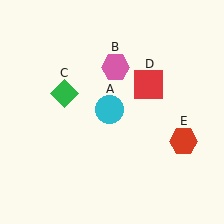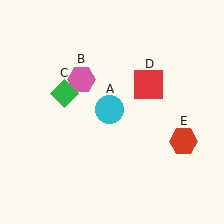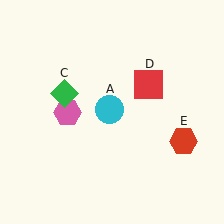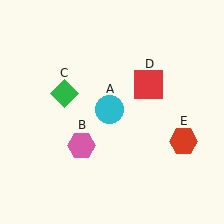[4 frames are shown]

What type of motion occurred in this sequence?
The pink hexagon (object B) rotated counterclockwise around the center of the scene.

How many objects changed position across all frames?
1 object changed position: pink hexagon (object B).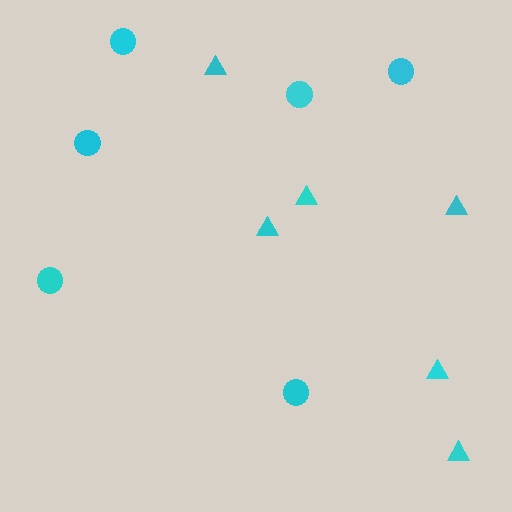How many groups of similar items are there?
There are 2 groups: one group of circles (6) and one group of triangles (6).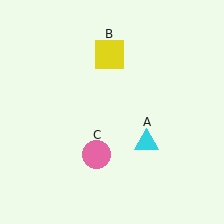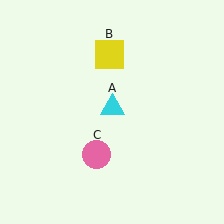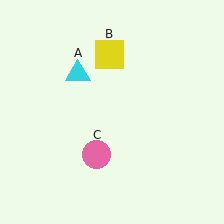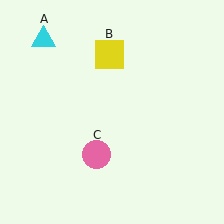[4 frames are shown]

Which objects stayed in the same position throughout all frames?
Yellow square (object B) and pink circle (object C) remained stationary.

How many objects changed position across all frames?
1 object changed position: cyan triangle (object A).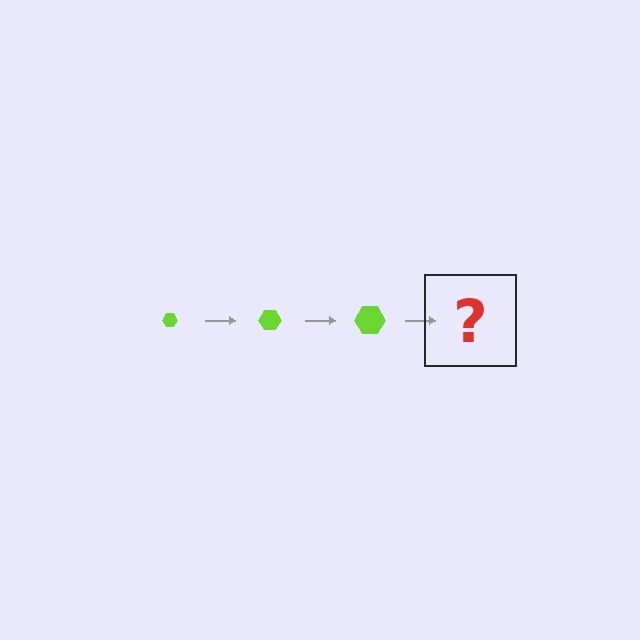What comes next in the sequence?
The next element should be a lime hexagon, larger than the previous one.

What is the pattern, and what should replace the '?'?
The pattern is that the hexagon gets progressively larger each step. The '?' should be a lime hexagon, larger than the previous one.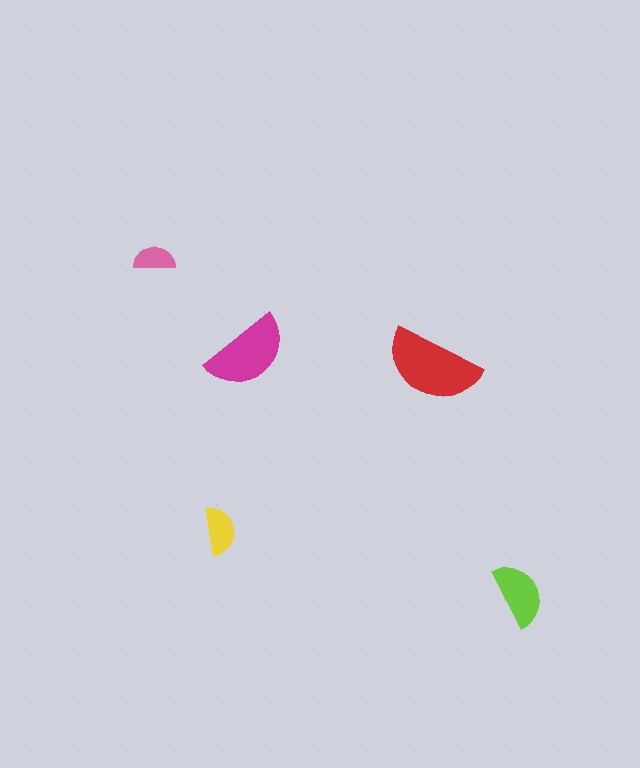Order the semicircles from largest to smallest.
the red one, the magenta one, the lime one, the yellow one, the pink one.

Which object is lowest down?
The lime semicircle is bottommost.